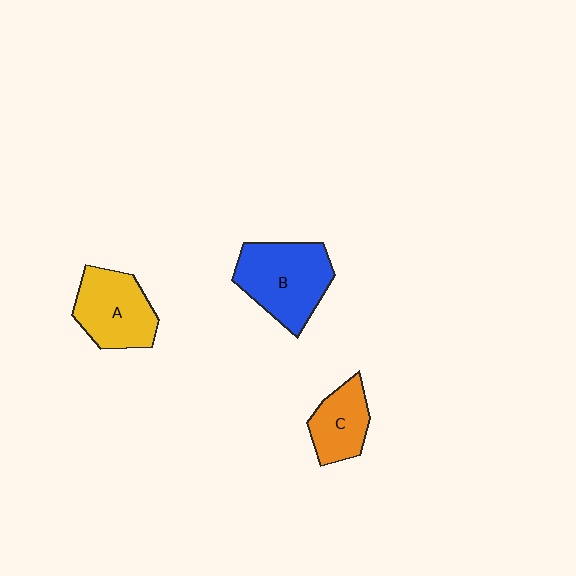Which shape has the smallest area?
Shape C (orange).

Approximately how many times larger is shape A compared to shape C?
Approximately 1.4 times.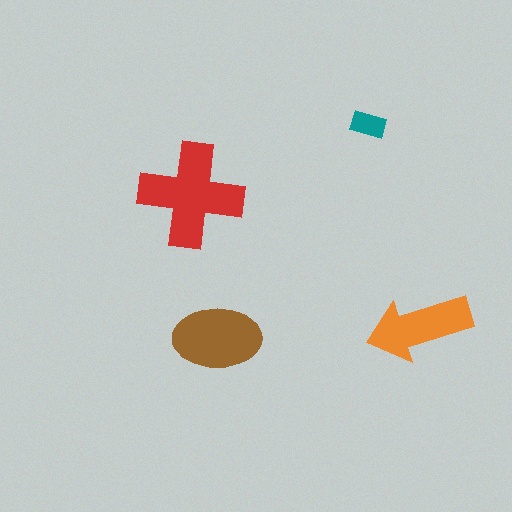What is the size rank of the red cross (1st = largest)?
1st.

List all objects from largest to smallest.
The red cross, the brown ellipse, the orange arrow, the teal rectangle.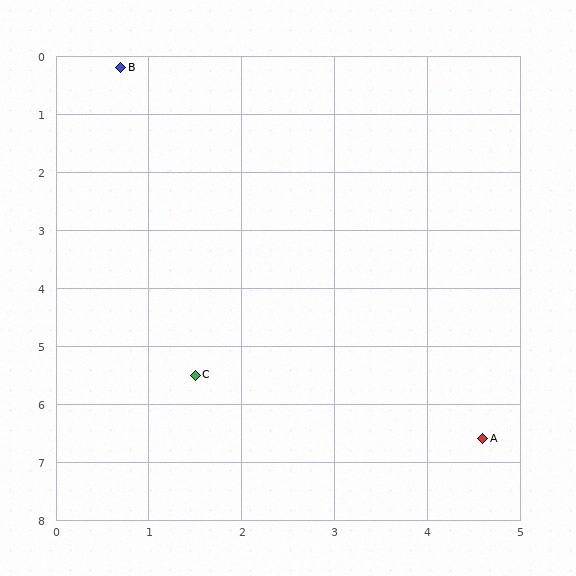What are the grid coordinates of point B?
Point B is at approximately (0.7, 0.2).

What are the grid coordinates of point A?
Point A is at approximately (4.6, 6.6).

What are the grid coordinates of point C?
Point C is at approximately (1.5, 5.5).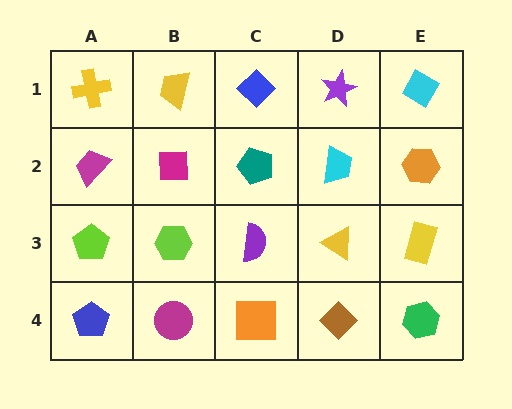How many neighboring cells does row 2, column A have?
3.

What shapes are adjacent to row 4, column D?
A yellow triangle (row 3, column D), an orange square (row 4, column C), a green hexagon (row 4, column E).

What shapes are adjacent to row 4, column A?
A lime pentagon (row 3, column A), a magenta circle (row 4, column B).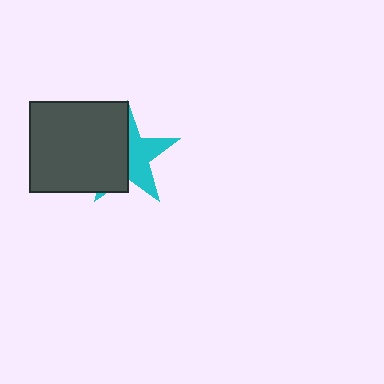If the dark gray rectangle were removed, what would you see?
You would see the complete cyan star.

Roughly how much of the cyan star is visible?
About half of it is visible (roughly 46%).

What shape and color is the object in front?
The object in front is a dark gray rectangle.